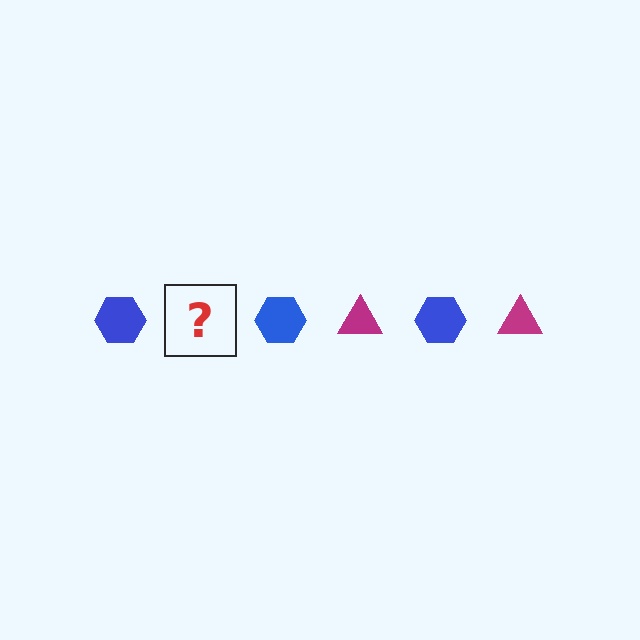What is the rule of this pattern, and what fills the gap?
The rule is that the pattern alternates between blue hexagon and magenta triangle. The gap should be filled with a magenta triangle.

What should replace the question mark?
The question mark should be replaced with a magenta triangle.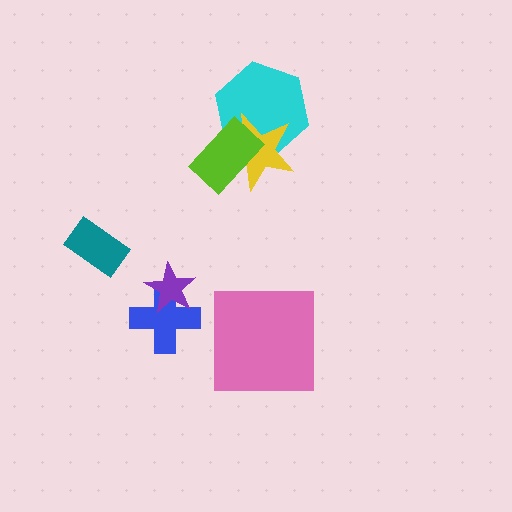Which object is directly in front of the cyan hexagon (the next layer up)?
The yellow star is directly in front of the cyan hexagon.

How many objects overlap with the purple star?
1 object overlaps with the purple star.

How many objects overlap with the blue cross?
1 object overlaps with the blue cross.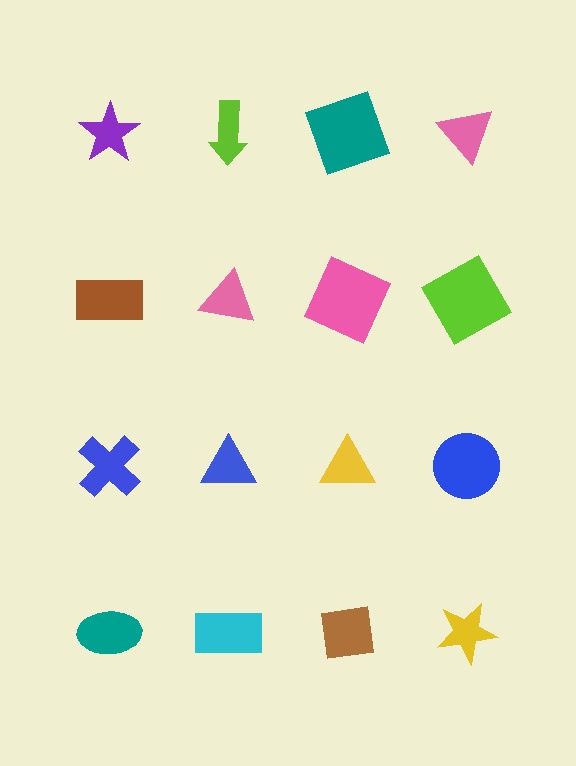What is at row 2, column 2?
A pink triangle.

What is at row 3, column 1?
A blue cross.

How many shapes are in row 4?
4 shapes.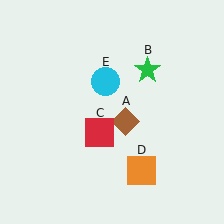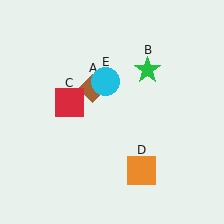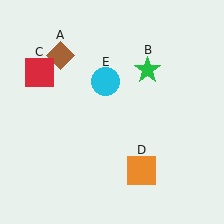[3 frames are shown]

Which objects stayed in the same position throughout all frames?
Green star (object B) and orange square (object D) and cyan circle (object E) remained stationary.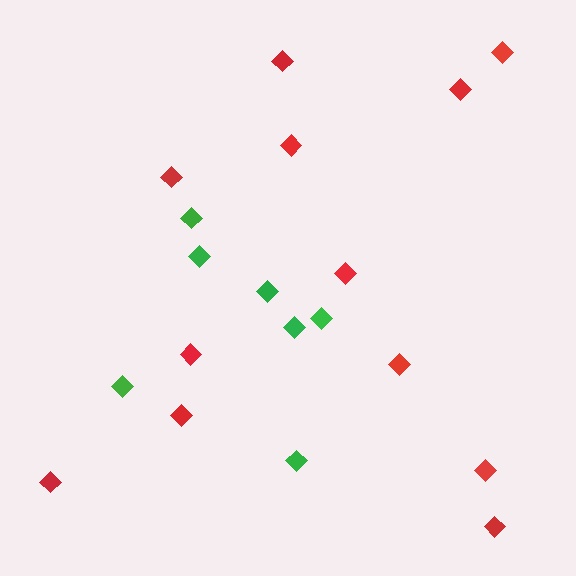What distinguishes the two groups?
There are 2 groups: one group of red diamonds (12) and one group of green diamonds (7).